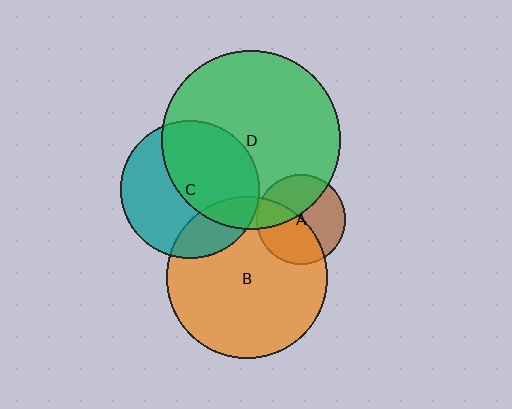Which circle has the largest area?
Circle D (green).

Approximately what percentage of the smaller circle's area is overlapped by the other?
Approximately 50%.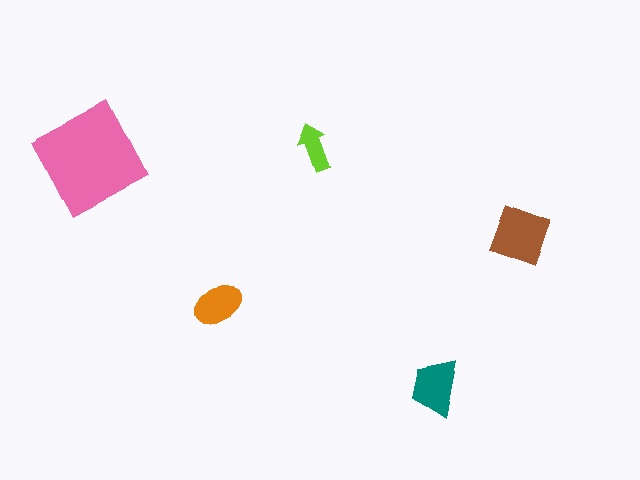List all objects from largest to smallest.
The pink diamond, the brown square, the teal trapezoid, the orange ellipse, the lime arrow.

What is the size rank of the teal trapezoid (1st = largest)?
3rd.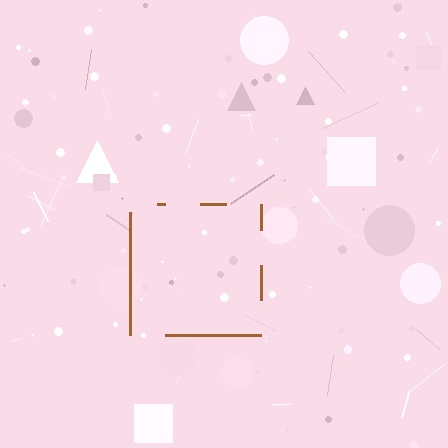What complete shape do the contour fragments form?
The contour fragments form a square.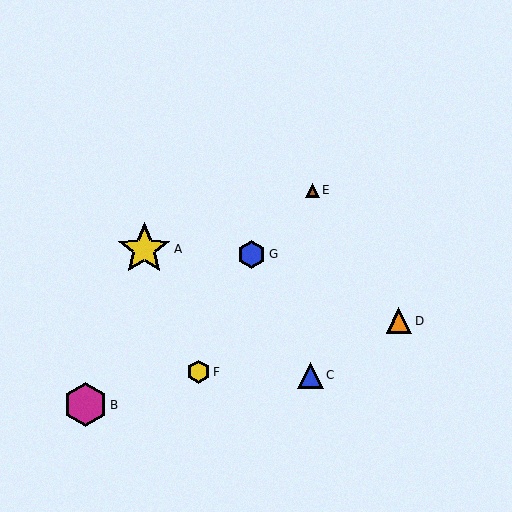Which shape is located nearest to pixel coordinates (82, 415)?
The magenta hexagon (labeled B) at (85, 405) is nearest to that location.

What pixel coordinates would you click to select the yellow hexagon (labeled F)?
Click at (198, 372) to select the yellow hexagon F.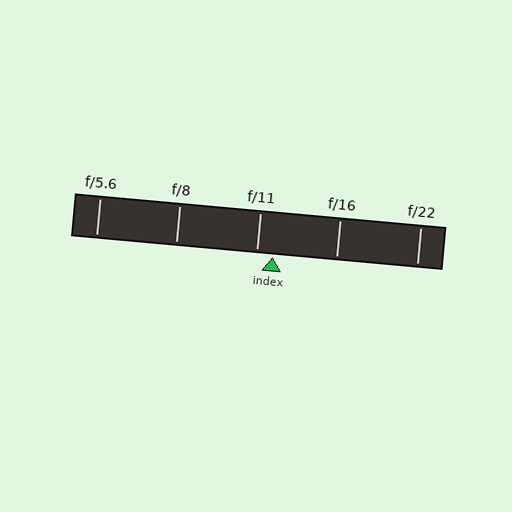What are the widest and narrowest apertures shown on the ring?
The widest aperture shown is f/5.6 and the narrowest is f/22.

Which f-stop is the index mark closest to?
The index mark is closest to f/11.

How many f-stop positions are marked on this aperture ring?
There are 5 f-stop positions marked.